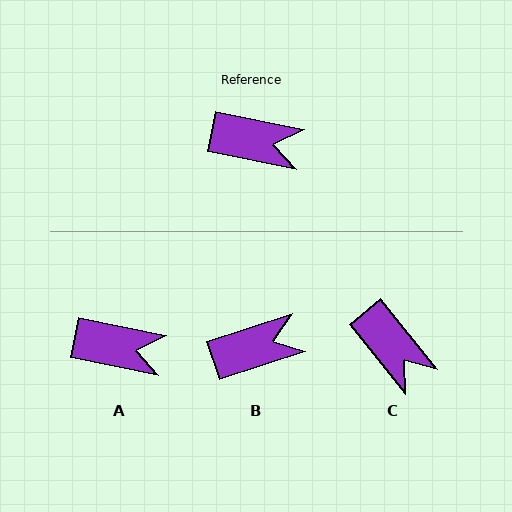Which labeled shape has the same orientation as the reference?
A.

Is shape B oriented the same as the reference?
No, it is off by about 29 degrees.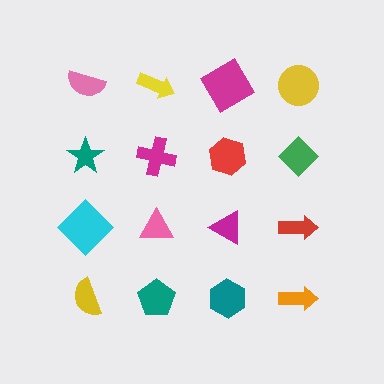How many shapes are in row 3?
4 shapes.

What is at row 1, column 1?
A pink semicircle.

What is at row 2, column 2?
A magenta cross.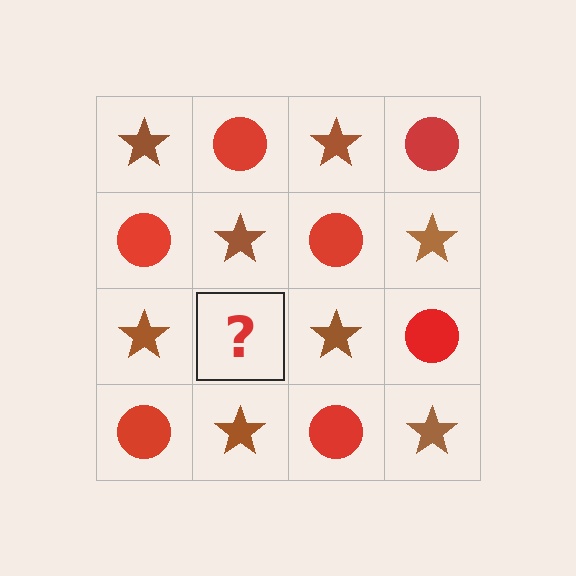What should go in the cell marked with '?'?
The missing cell should contain a red circle.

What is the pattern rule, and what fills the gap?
The rule is that it alternates brown star and red circle in a checkerboard pattern. The gap should be filled with a red circle.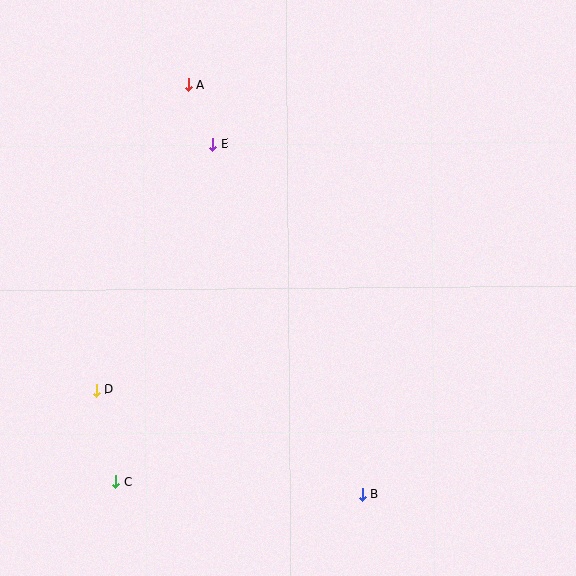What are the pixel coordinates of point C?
Point C is at (115, 482).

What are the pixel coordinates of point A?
Point A is at (189, 84).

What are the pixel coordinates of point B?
Point B is at (362, 495).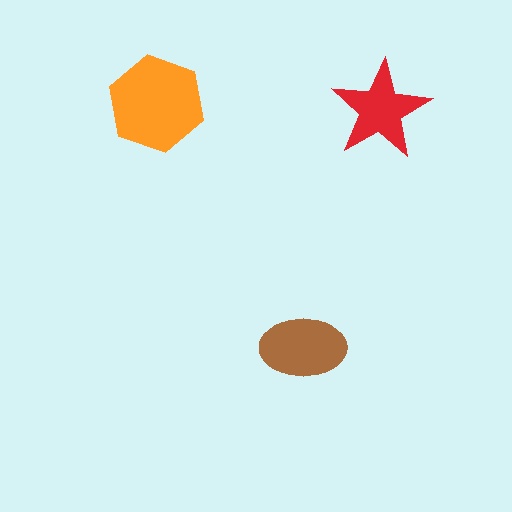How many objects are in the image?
There are 3 objects in the image.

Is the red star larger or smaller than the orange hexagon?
Smaller.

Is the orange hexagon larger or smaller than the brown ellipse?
Larger.